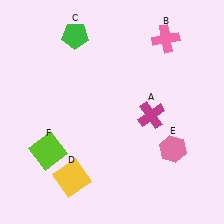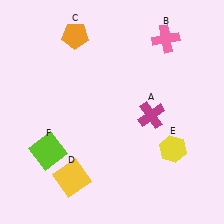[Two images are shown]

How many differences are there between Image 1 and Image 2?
There are 2 differences between the two images.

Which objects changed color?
C changed from green to orange. E changed from pink to yellow.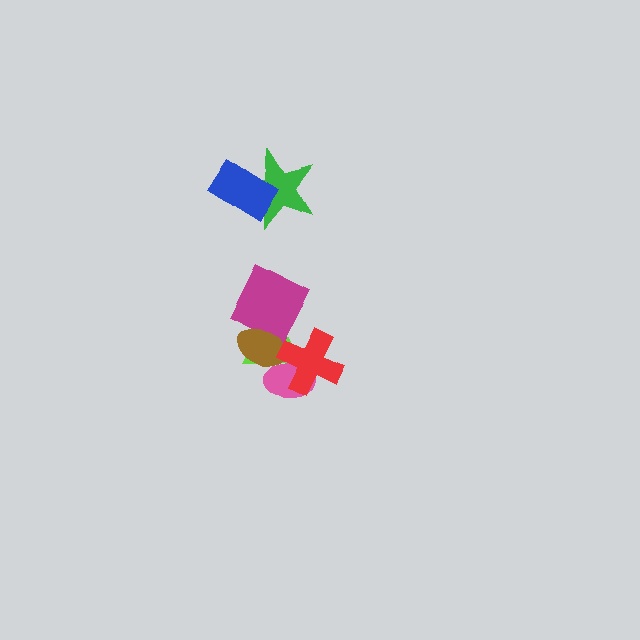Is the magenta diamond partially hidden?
Yes, it is partially covered by another shape.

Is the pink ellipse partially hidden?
Yes, it is partially covered by another shape.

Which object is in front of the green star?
The blue rectangle is in front of the green star.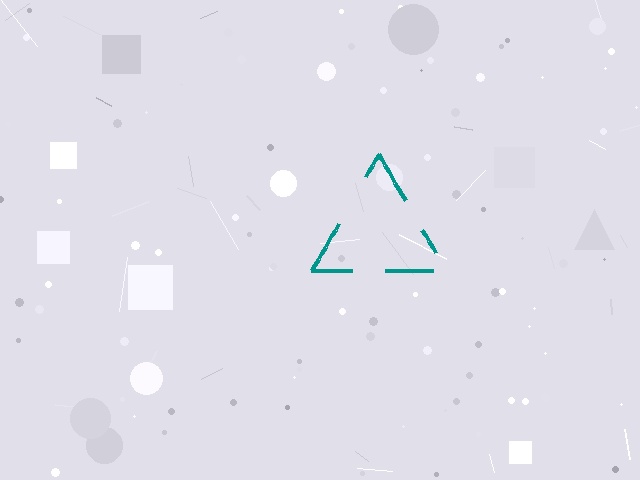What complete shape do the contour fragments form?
The contour fragments form a triangle.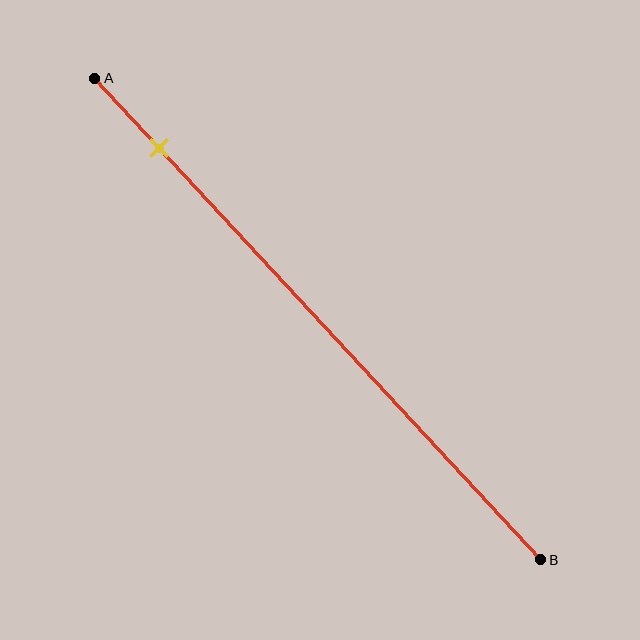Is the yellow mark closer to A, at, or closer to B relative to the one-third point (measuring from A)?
The yellow mark is closer to point A than the one-third point of segment AB.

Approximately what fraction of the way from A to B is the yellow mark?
The yellow mark is approximately 15% of the way from A to B.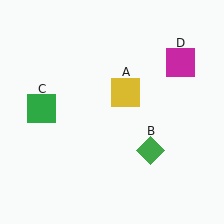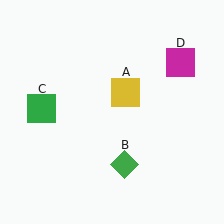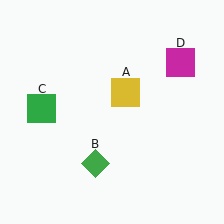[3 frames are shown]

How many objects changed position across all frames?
1 object changed position: green diamond (object B).